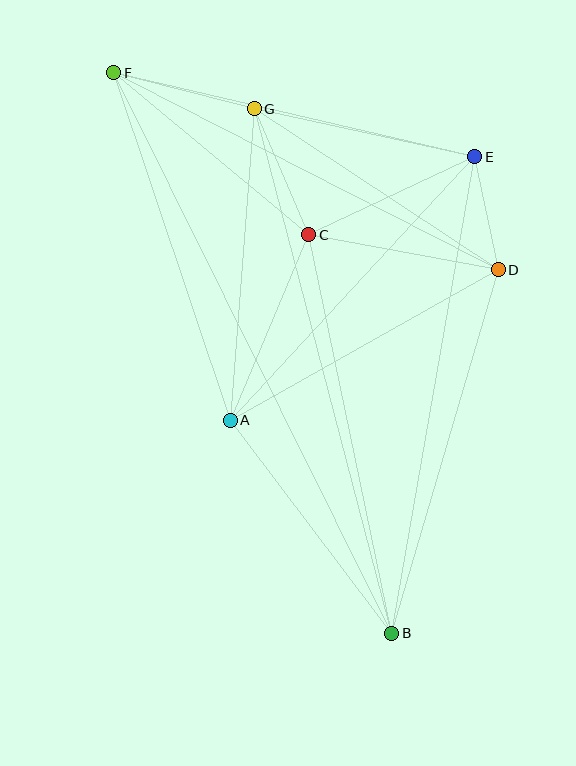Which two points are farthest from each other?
Points B and F are farthest from each other.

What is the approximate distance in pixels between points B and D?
The distance between B and D is approximately 379 pixels.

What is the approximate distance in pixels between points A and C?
The distance between A and C is approximately 202 pixels.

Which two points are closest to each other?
Points D and E are closest to each other.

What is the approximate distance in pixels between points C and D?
The distance between C and D is approximately 193 pixels.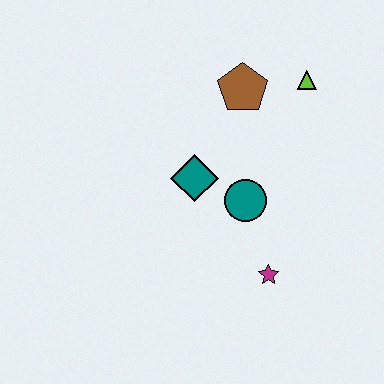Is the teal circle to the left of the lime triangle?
Yes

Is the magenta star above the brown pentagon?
No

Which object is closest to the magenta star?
The teal circle is closest to the magenta star.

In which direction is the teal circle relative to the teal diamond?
The teal circle is to the right of the teal diamond.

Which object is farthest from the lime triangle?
The magenta star is farthest from the lime triangle.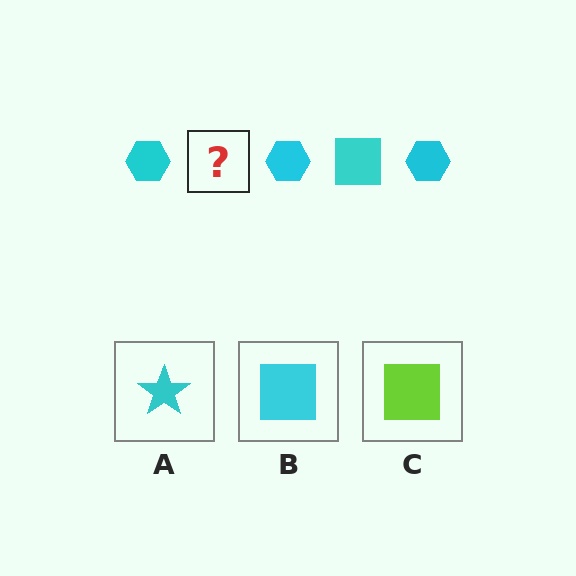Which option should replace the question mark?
Option B.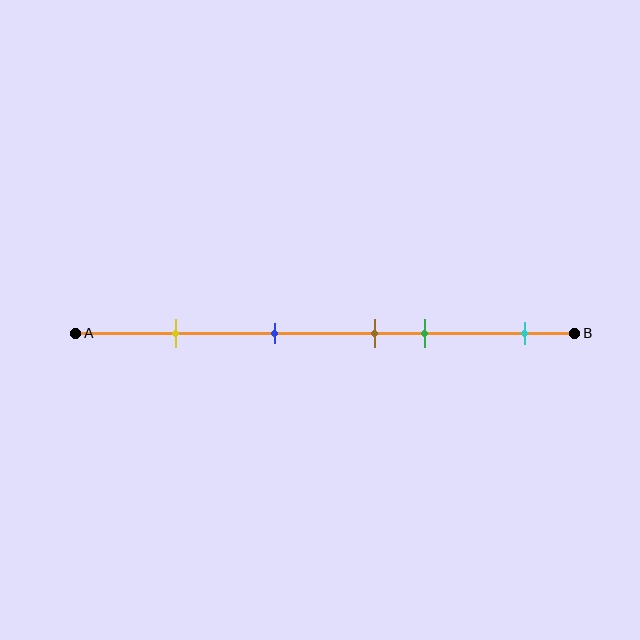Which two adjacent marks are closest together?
The brown and green marks are the closest adjacent pair.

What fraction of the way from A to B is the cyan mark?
The cyan mark is approximately 90% (0.9) of the way from A to B.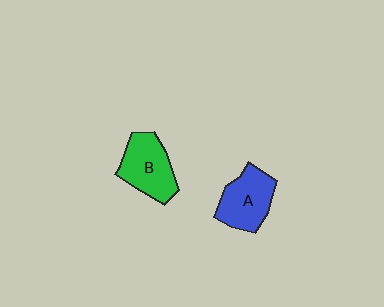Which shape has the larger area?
Shape B (green).